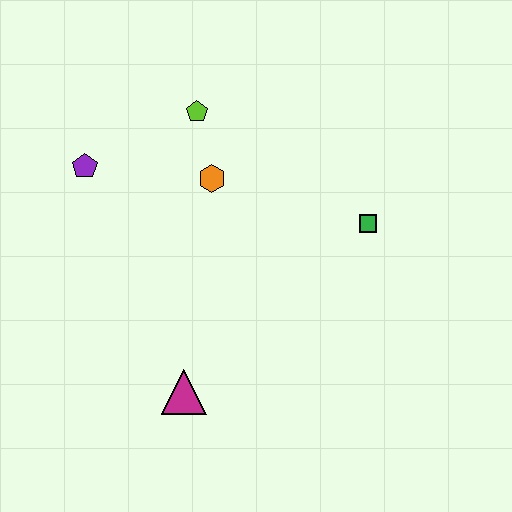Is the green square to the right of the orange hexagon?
Yes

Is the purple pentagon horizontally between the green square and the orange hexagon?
No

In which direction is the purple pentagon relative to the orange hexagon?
The purple pentagon is to the left of the orange hexagon.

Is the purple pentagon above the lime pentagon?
No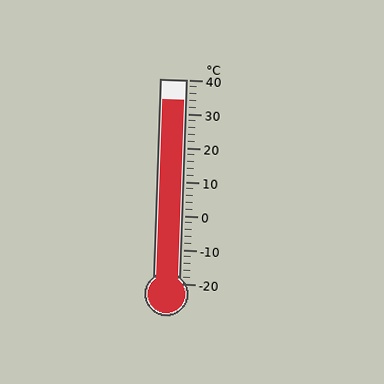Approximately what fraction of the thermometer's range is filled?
The thermometer is filled to approximately 90% of its range.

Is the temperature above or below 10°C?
The temperature is above 10°C.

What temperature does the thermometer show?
The thermometer shows approximately 34°C.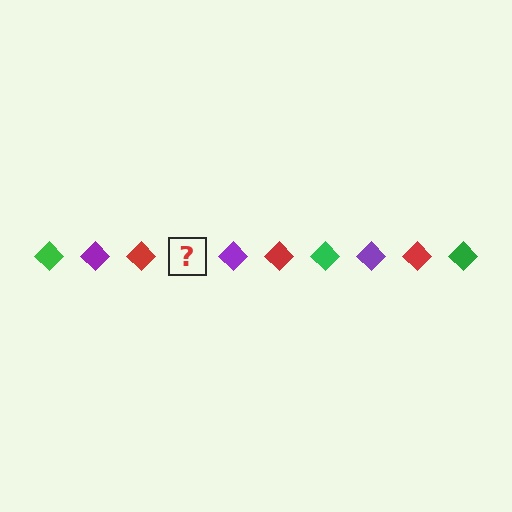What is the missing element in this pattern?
The missing element is a green diamond.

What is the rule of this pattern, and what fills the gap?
The rule is that the pattern cycles through green, purple, red diamonds. The gap should be filled with a green diamond.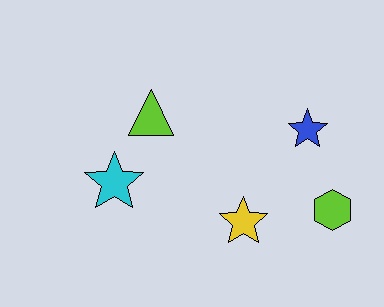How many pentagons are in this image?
There are no pentagons.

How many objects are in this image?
There are 5 objects.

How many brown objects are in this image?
There are no brown objects.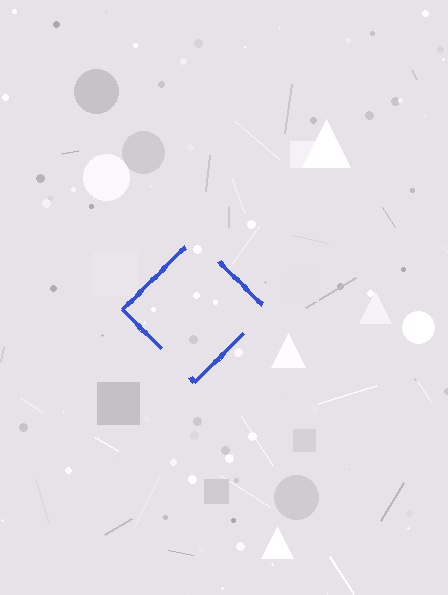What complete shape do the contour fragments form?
The contour fragments form a diamond.